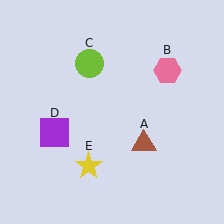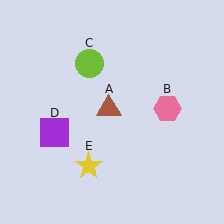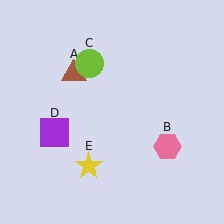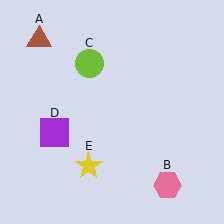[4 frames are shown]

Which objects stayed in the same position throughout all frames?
Lime circle (object C) and purple square (object D) and yellow star (object E) remained stationary.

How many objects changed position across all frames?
2 objects changed position: brown triangle (object A), pink hexagon (object B).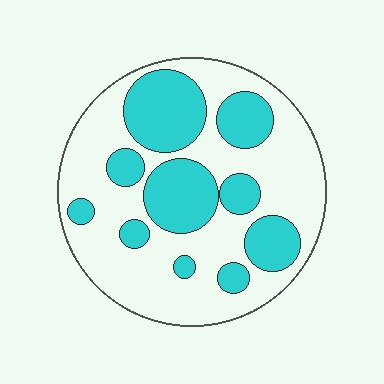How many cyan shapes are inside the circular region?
10.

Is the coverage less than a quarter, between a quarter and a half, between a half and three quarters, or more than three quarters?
Between a quarter and a half.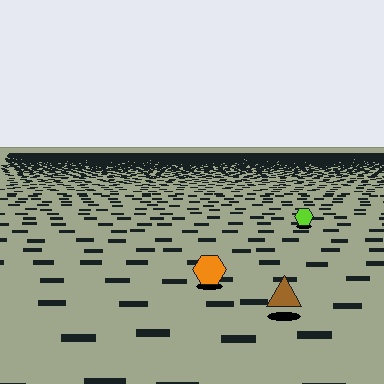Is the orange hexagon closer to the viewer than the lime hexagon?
Yes. The orange hexagon is closer — you can tell from the texture gradient: the ground texture is coarser near it.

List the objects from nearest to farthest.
From nearest to farthest: the brown triangle, the orange hexagon, the lime hexagon.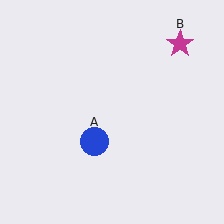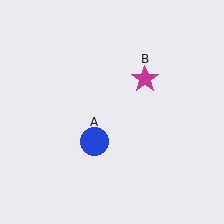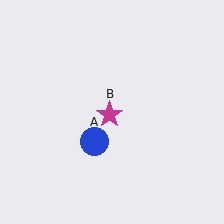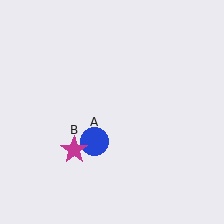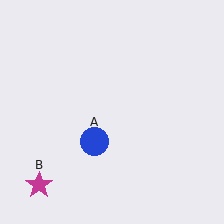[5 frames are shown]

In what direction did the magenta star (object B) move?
The magenta star (object B) moved down and to the left.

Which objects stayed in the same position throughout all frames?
Blue circle (object A) remained stationary.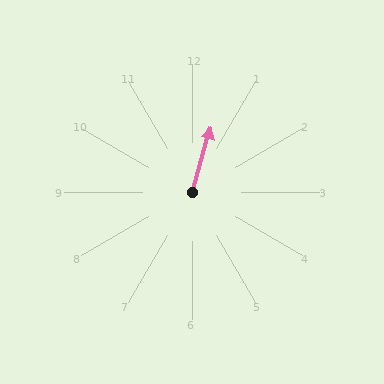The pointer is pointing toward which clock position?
Roughly 1 o'clock.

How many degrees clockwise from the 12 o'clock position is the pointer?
Approximately 16 degrees.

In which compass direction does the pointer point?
North.